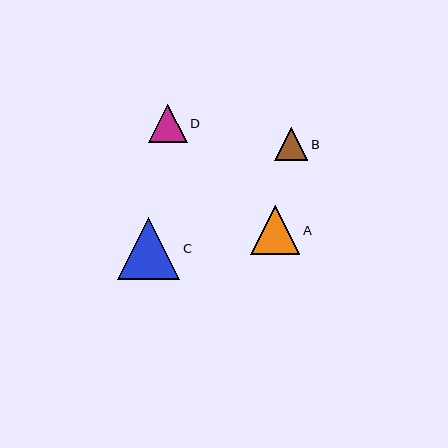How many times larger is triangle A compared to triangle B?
Triangle A is approximately 1.5 times the size of triangle B.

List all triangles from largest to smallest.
From largest to smallest: C, A, D, B.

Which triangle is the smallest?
Triangle B is the smallest with a size of approximately 33 pixels.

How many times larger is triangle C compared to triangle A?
Triangle C is approximately 1.3 times the size of triangle A.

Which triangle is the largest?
Triangle C is the largest with a size of approximately 63 pixels.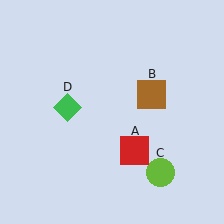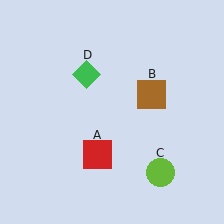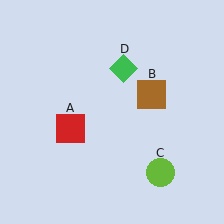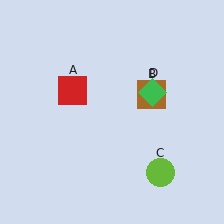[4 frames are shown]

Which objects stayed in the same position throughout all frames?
Brown square (object B) and lime circle (object C) remained stationary.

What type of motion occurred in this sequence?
The red square (object A), green diamond (object D) rotated clockwise around the center of the scene.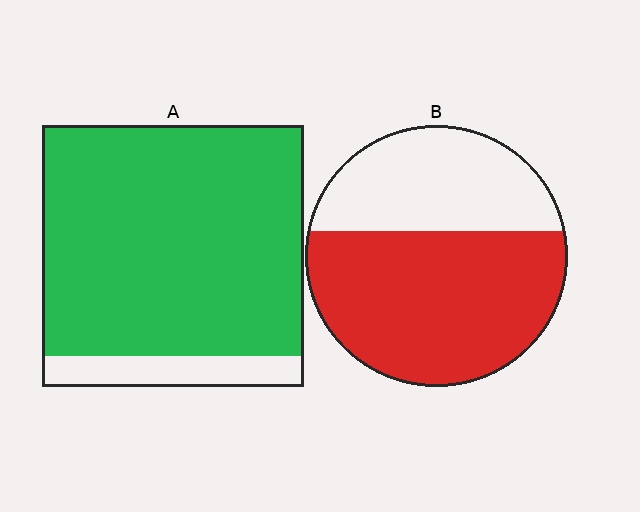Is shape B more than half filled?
Yes.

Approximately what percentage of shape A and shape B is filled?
A is approximately 90% and B is approximately 60%.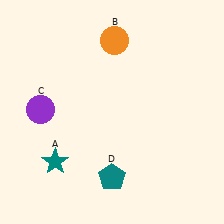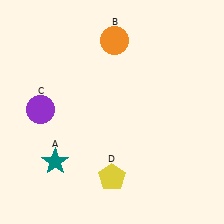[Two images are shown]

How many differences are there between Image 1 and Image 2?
There is 1 difference between the two images.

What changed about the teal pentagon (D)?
In Image 1, D is teal. In Image 2, it changed to yellow.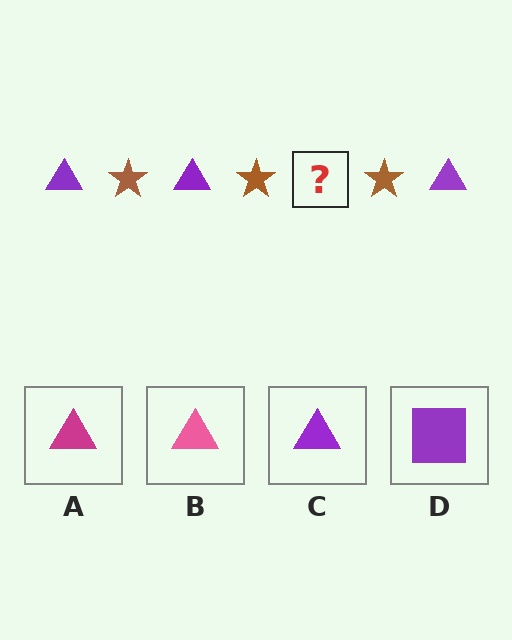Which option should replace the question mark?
Option C.